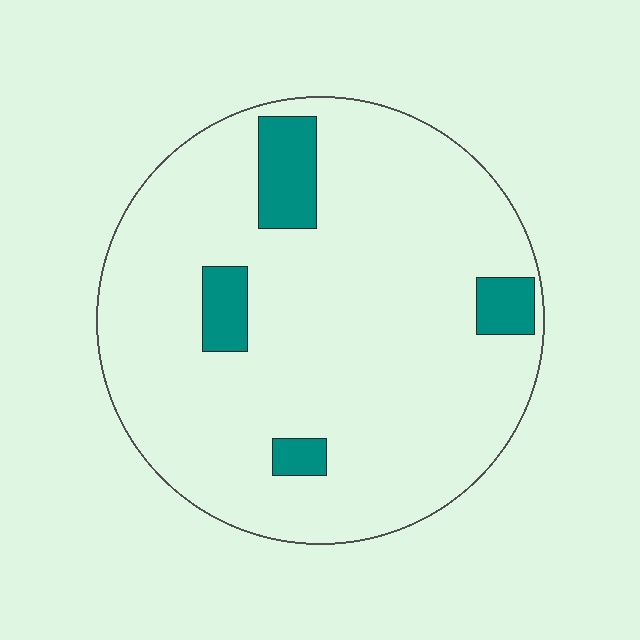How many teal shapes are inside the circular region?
4.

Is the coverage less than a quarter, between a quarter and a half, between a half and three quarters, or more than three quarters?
Less than a quarter.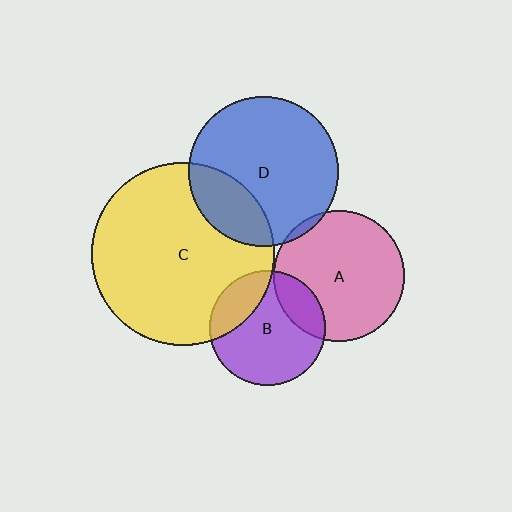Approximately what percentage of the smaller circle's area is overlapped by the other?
Approximately 25%.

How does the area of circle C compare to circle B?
Approximately 2.5 times.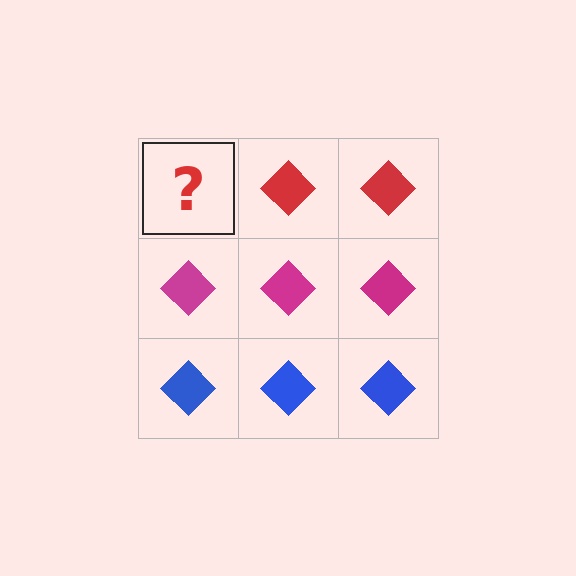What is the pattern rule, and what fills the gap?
The rule is that each row has a consistent color. The gap should be filled with a red diamond.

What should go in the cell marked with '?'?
The missing cell should contain a red diamond.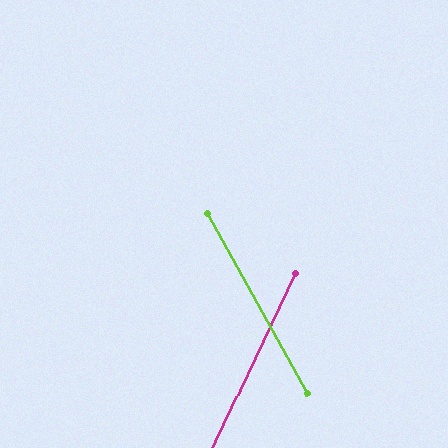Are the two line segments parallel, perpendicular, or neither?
Neither parallel nor perpendicular — they differ by about 54°.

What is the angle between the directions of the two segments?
Approximately 54 degrees.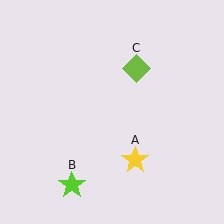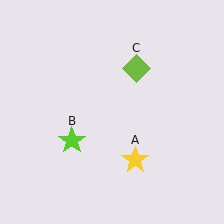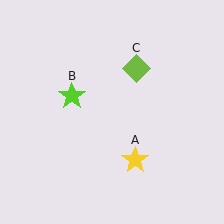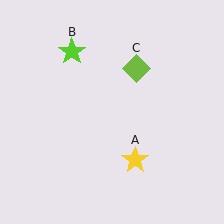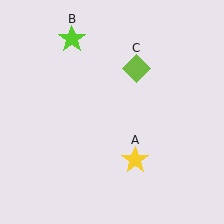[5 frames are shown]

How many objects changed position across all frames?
1 object changed position: lime star (object B).